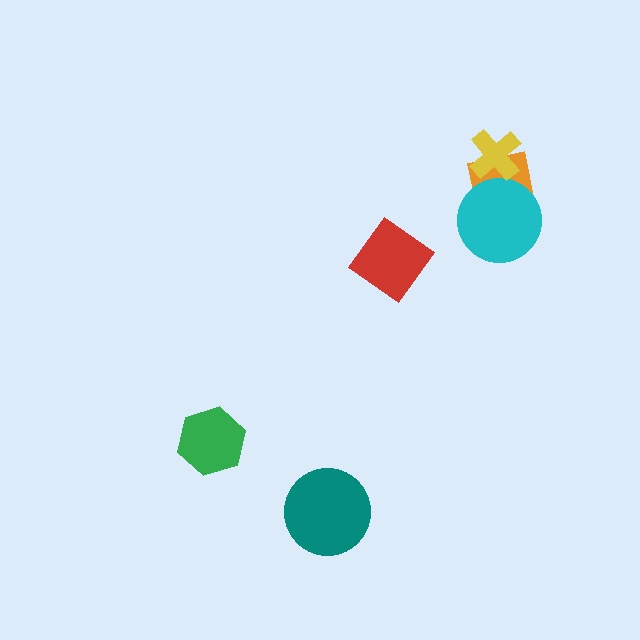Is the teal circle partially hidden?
No, no other shape covers it.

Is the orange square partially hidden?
Yes, it is partially covered by another shape.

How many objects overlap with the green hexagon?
0 objects overlap with the green hexagon.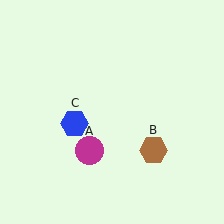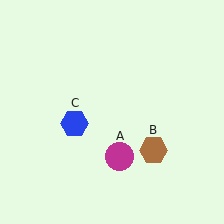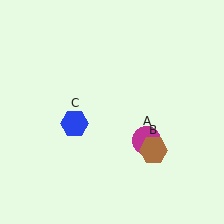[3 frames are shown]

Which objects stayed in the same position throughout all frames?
Brown hexagon (object B) and blue hexagon (object C) remained stationary.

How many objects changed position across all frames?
1 object changed position: magenta circle (object A).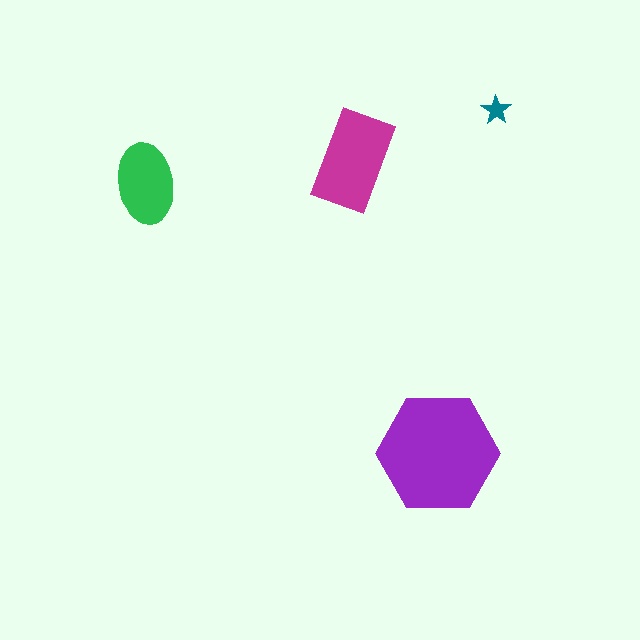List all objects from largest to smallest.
The purple hexagon, the magenta rectangle, the green ellipse, the teal star.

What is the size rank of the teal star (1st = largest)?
4th.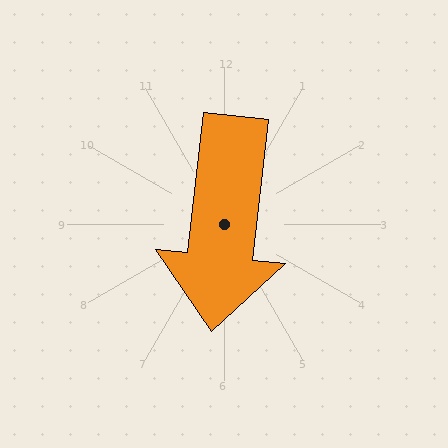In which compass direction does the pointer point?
South.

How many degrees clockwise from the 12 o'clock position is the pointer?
Approximately 187 degrees.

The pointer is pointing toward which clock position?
Roughly 6 o'clock.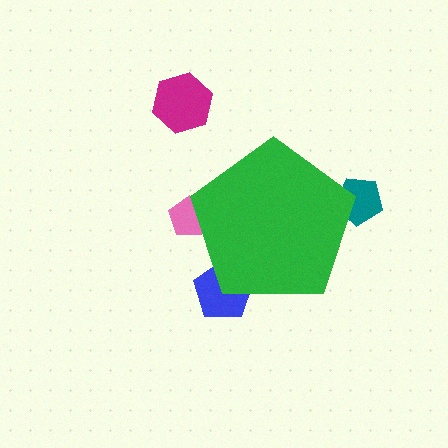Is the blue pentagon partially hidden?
Yes, the blue pentagon is partially hidden behind the green pentagon.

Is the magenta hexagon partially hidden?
No, the magenta hexagon is fully visible.